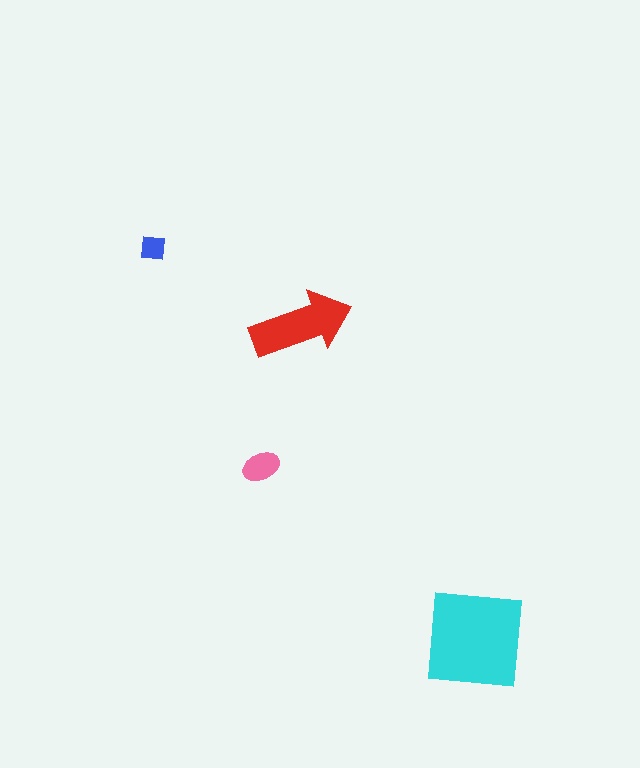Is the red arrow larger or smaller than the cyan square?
Smaller.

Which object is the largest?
The cyan square.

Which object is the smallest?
The blue square.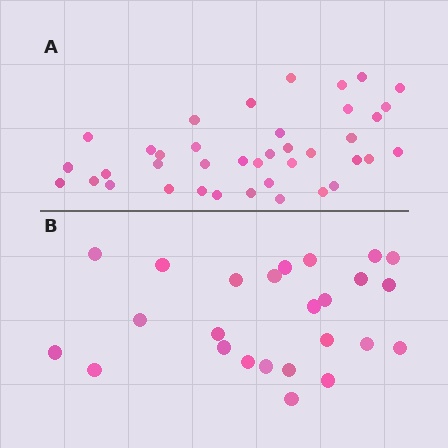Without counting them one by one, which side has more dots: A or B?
Region A (the top region) has more dots.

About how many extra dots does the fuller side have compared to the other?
Region A has approximately 15 more dots than region B.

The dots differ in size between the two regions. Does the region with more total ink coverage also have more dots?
No. Region B has more total ink coverage because its dots are larger, but region A actually contains more individual dots. Total area can be misleading — the number of items is what matters here.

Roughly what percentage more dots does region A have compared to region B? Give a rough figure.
About 55% more.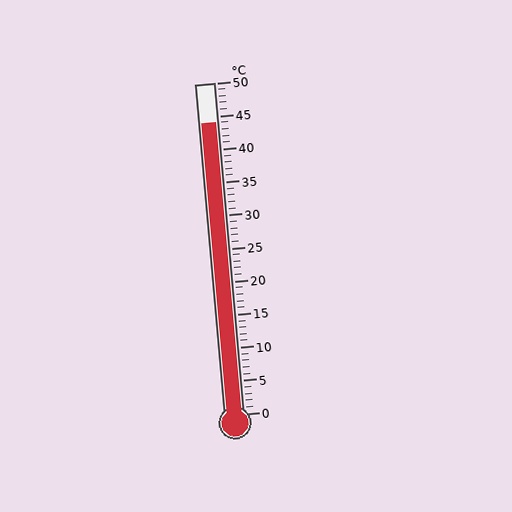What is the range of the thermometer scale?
The thermometer scale ranges from 0°C to 50°C.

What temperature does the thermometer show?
The thermometer shows approximately 44°C.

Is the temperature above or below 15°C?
The temperature is above 15°C.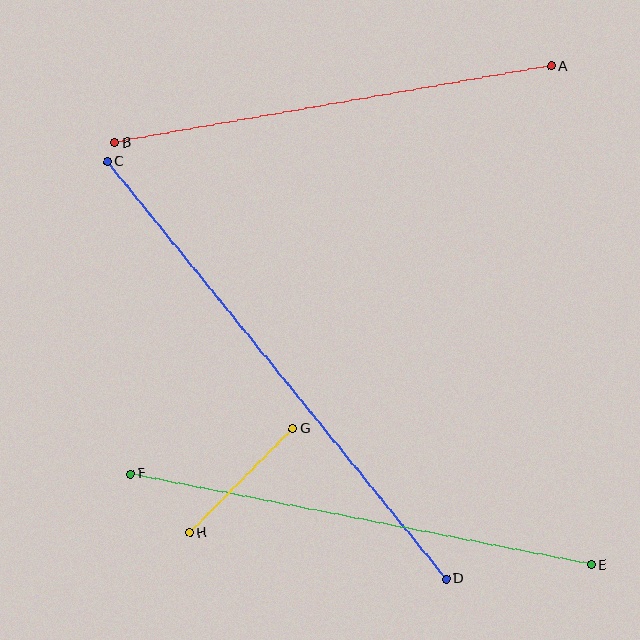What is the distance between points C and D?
The distance is approximately 538 pixels.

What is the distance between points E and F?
The distance is approximately 470 pixels.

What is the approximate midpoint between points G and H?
The midpoint is at approximately (241, 481) pixels.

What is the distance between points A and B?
The distance is approximately 443 pixels.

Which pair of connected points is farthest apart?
Points C and D are farthest apart.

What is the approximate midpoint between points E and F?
The midpoint is at approximately (361, 520) pixels.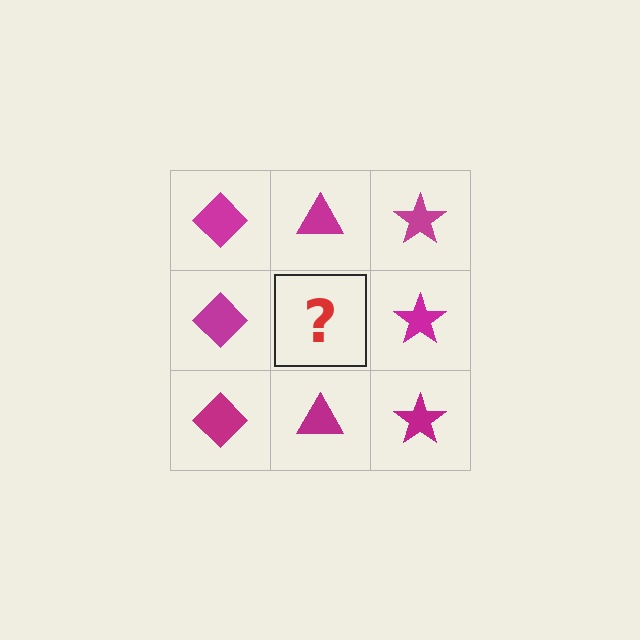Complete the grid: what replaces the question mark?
The question mark should be replaced with a magenta triangle.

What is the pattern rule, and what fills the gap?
The rule is that each column has a consistent shape. The gap should be filled with a magenta triangle.